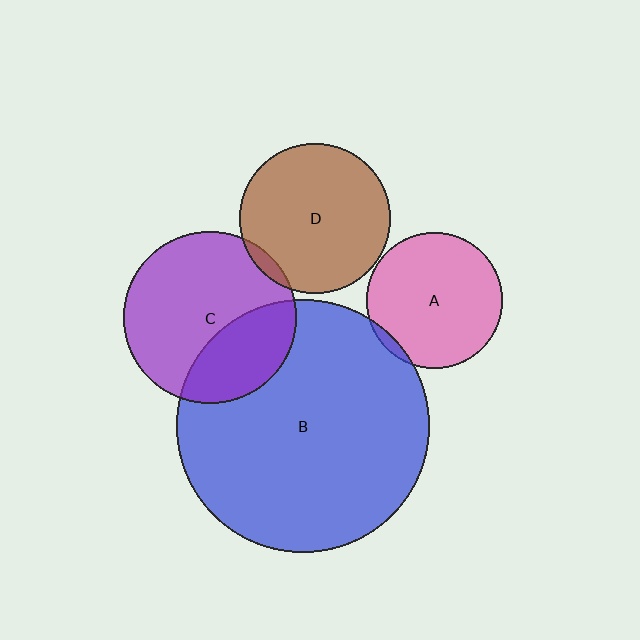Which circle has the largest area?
Circle B (blue).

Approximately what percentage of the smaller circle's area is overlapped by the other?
Approximately 30%.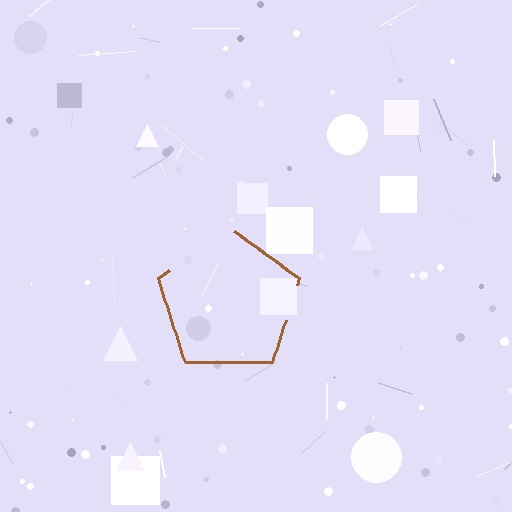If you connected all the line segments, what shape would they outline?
They would outline a pentagon.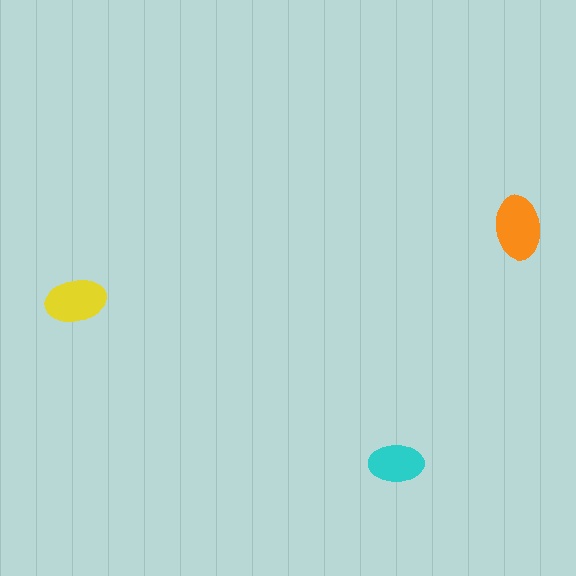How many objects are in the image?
There are 3 objects in the image.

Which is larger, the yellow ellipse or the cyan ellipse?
The yellow one.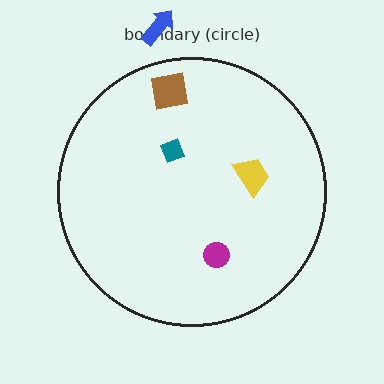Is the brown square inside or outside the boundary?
Inside.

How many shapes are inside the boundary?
4 inside, 1 outside.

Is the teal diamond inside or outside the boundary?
Inside.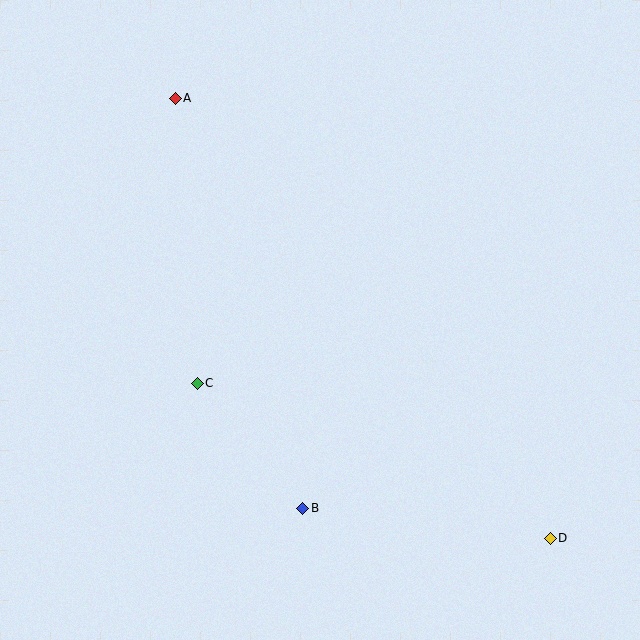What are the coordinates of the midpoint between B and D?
The midpoint between B and D is at (426, 523).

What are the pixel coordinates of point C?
Point C is at (197, 383).